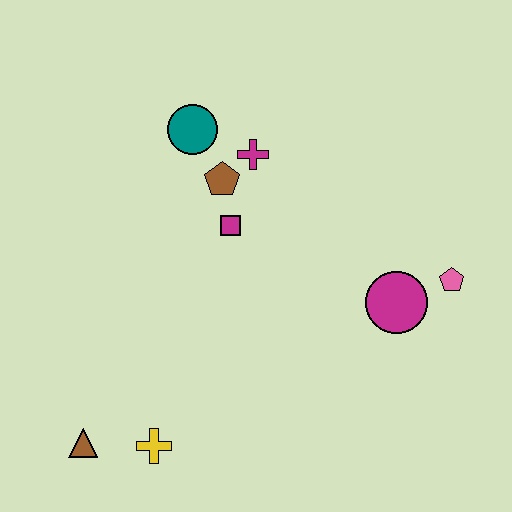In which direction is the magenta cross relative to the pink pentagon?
The magenta cross is to the left of the pink pentagon.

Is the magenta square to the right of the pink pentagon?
No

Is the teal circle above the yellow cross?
Yes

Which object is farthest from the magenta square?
The brown triangle is farthest from the magenta square.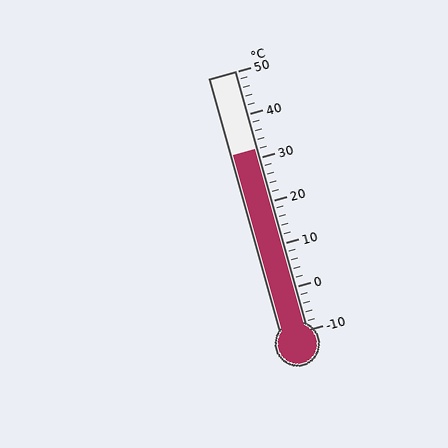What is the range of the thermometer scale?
The thermometer scale ranges from -10°C to 50°C.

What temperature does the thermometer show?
The thermometer shows approximately 32°C.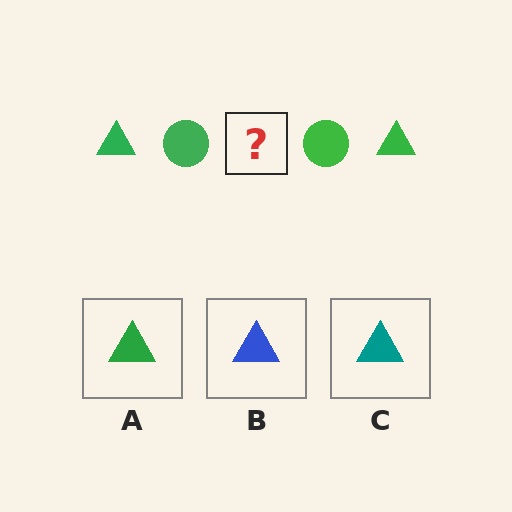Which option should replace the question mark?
Option A.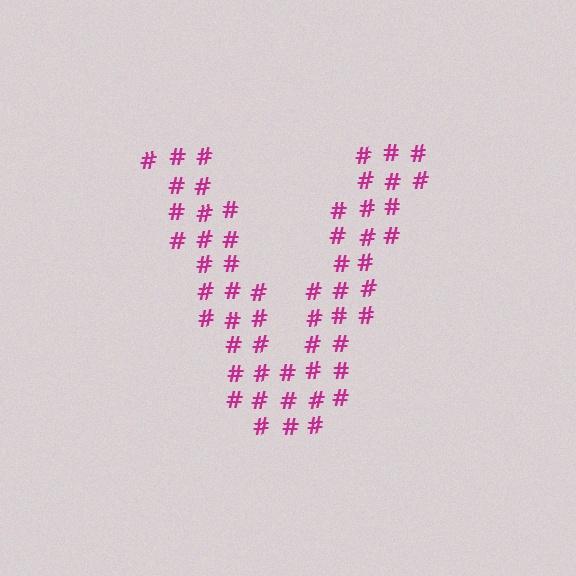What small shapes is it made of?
It is made of small hash symbols.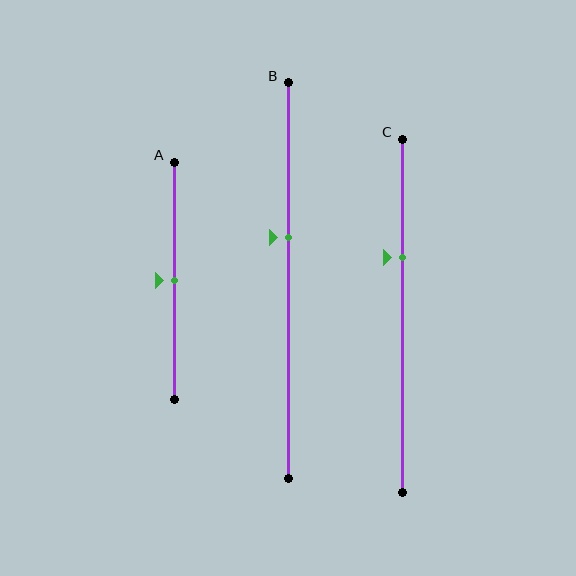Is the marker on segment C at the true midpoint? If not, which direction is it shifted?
No, the marker on segment C is shifted upward by about 17% of the segment length.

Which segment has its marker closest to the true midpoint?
Segment A has its marker closest to the true midpoint.